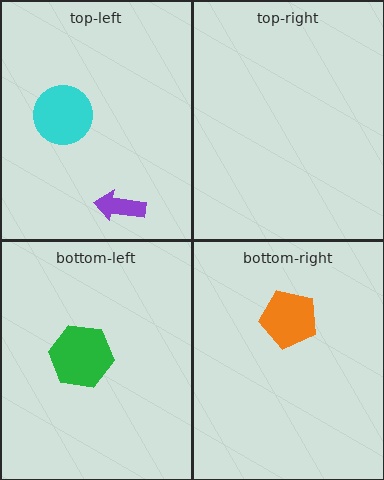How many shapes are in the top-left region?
2.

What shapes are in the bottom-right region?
The orange pentagon.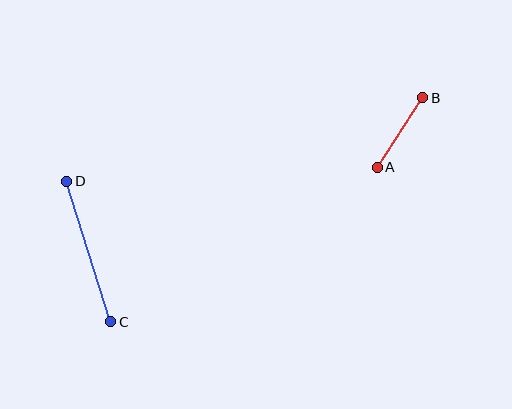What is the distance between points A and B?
The distance is approximately 83 pixels.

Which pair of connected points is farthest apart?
Points C and D are farthest apart.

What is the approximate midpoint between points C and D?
The midpoint is at approximately (89, 251) pixels.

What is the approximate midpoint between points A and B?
The midpoint is at approximately (400, 133) pixels.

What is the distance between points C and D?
The distance is approximately 147 pixels.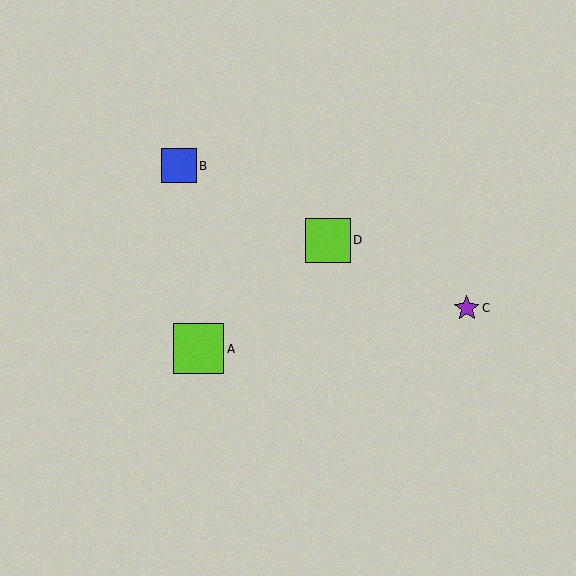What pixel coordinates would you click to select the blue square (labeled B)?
Click at (179, 166) to select the blue square B.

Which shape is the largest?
The lime square (labeled A) is the largest.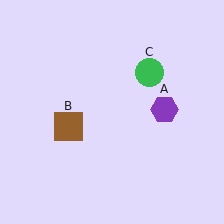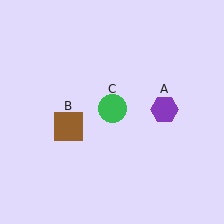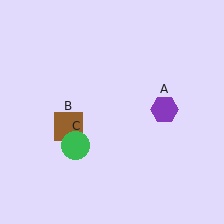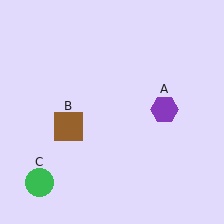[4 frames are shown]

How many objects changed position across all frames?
1 object changed position: green circle (object C).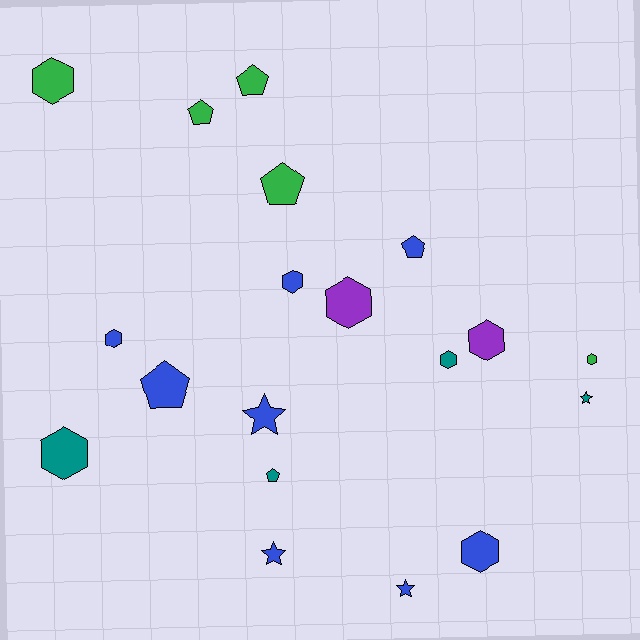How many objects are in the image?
There are 19 objects.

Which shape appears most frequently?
Hexagon, with 9 objects.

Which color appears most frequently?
Blue, with 8 objects.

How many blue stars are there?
There are 3 blue stars.